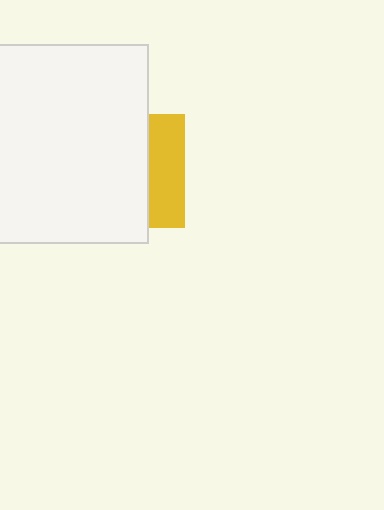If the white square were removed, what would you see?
You would see the complete yellow square.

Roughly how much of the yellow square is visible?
A small part of it is visible (roughly 32%).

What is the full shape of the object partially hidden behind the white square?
The partially hidden object is a yellow square.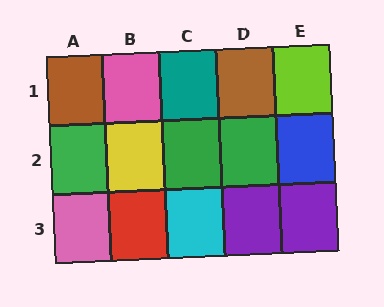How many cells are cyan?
1 cell is cyan.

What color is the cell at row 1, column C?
Teal.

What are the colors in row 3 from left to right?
Pink, red, cyan, purple, purple.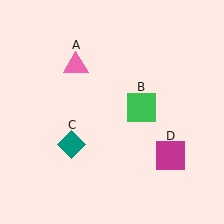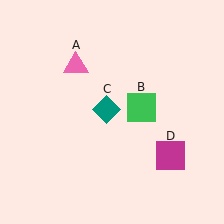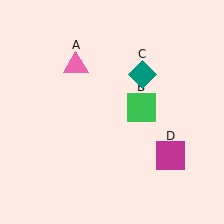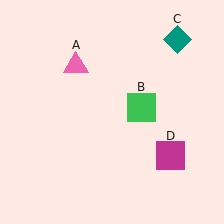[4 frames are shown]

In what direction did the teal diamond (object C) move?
The teal diamond (object C) moved up and to the right.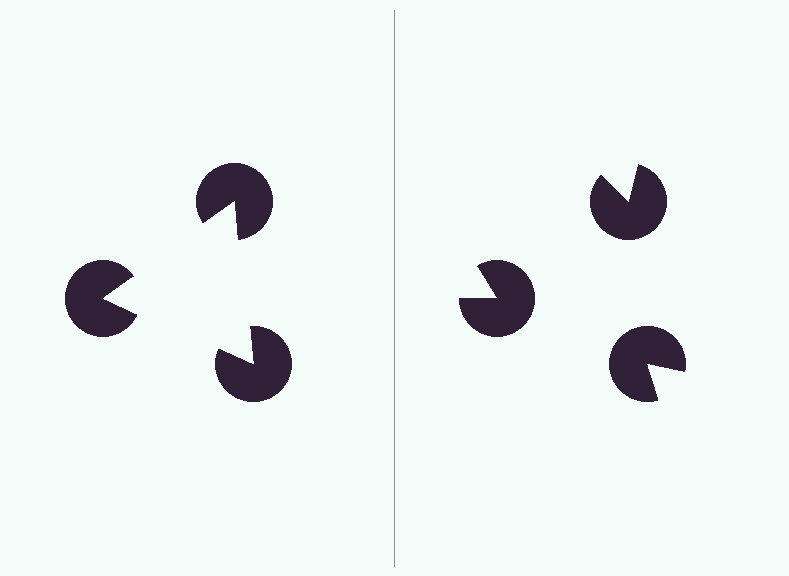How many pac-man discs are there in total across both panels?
6 — 3 on each side.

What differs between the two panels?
The pac-man discs are positioned identically on both sides; only the wedge orientations differ. On the left they align to a triangle; on the right they are misaligned.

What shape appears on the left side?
An illusory triangle.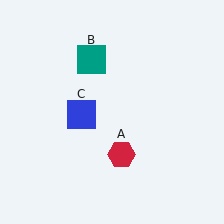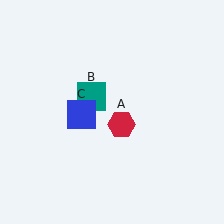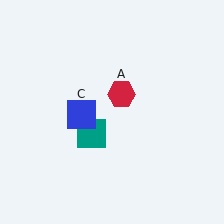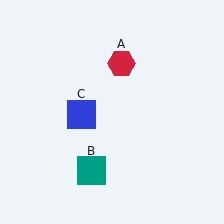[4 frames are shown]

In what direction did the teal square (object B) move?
The teal square (object B) moved down.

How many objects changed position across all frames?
2 objects changed position: red hexagon (object A), teal square (object B).